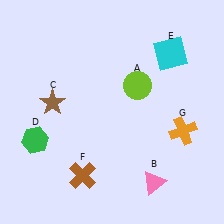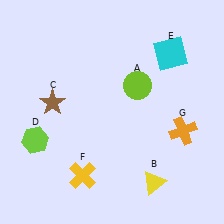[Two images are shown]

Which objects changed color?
B changed from pink to yellow. D changed from green to lime. F changed from brown to yellow.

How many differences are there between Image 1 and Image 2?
There are 3 differences between the two images.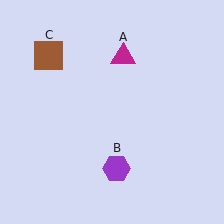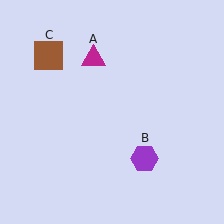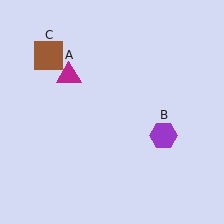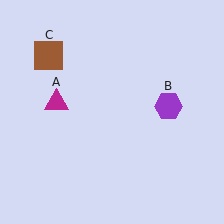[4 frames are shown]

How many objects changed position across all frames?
2 objects changed position: magenta triangle (object A), purple hexagon (object B).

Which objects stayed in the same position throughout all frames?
Brown square (object C) remained stationary.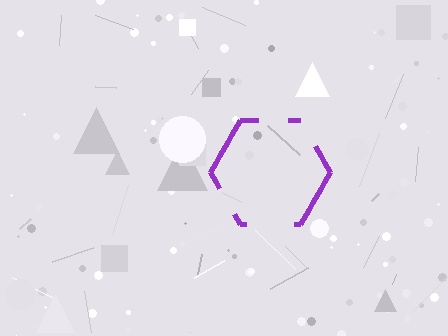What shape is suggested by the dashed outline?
The dashed outline suggests a hexagon.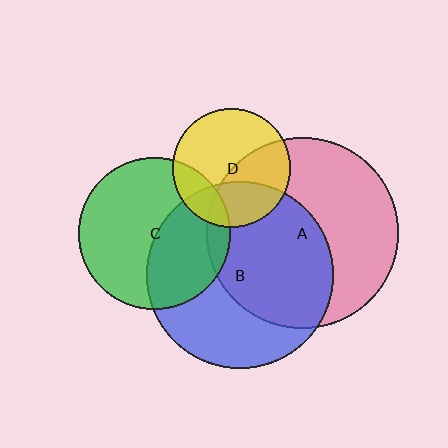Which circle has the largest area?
Circle A (pink).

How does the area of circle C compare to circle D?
Approximately 1.6 times.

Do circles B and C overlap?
Yes.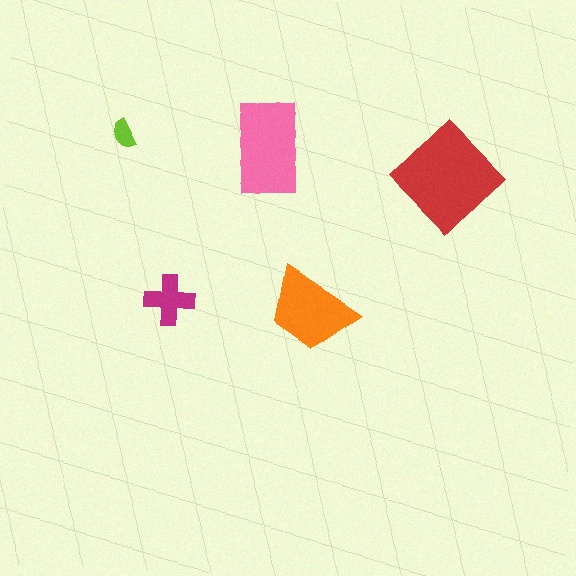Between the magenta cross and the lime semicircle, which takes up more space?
The magenta cross.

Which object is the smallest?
The lime semicircle.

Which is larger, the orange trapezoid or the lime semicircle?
The orange trapezoid.